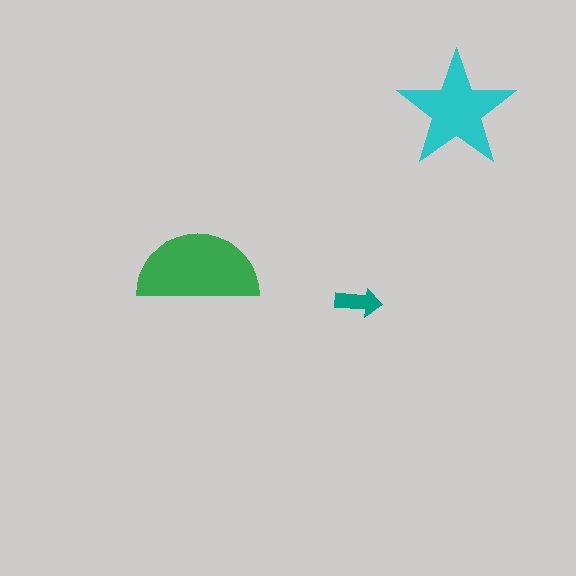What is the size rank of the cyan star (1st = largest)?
2nd.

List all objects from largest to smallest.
The green semicircle, the cyan star, the teal arrow.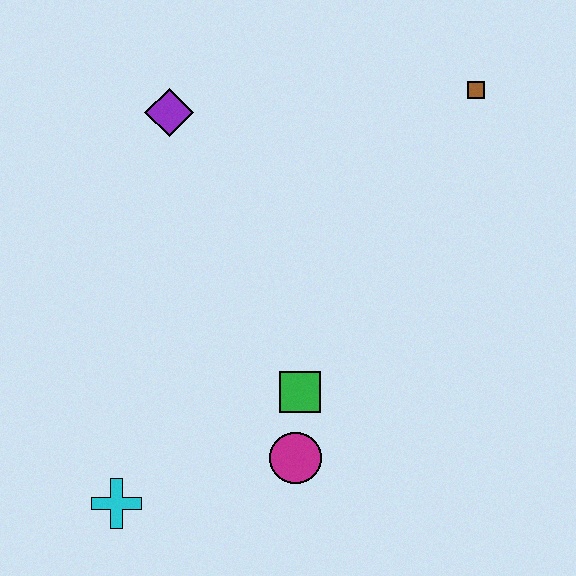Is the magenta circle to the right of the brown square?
No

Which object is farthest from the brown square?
The cyan cross is farthest from the brown square.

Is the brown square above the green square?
Yes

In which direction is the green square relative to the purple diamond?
The green square is below the purple diamond.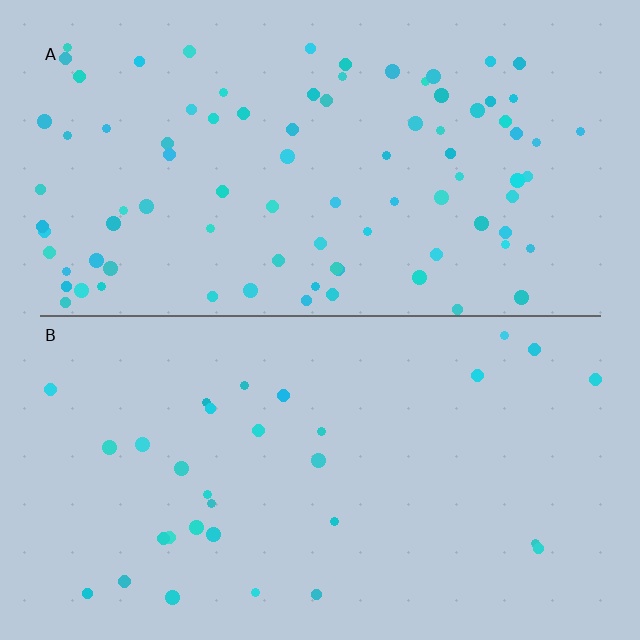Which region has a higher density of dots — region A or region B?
A (the top).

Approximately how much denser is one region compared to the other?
Approximately 2.8× — region A over region B.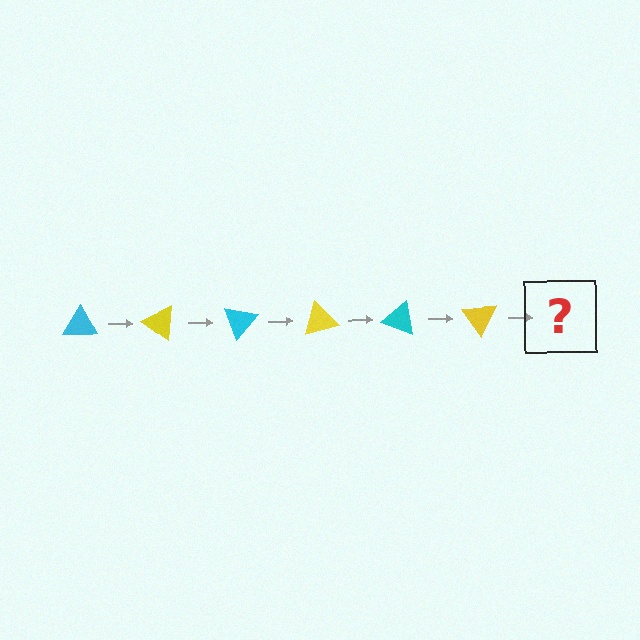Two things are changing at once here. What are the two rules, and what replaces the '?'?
The two rules are that it rotates 35 degrees each step and the color cycles through cyan and yellow. The '?' should be a cyan triangle, rotated 210 degrees from the start.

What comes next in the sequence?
The next element should be a cyan triangle, rotated 210 degrees from the start.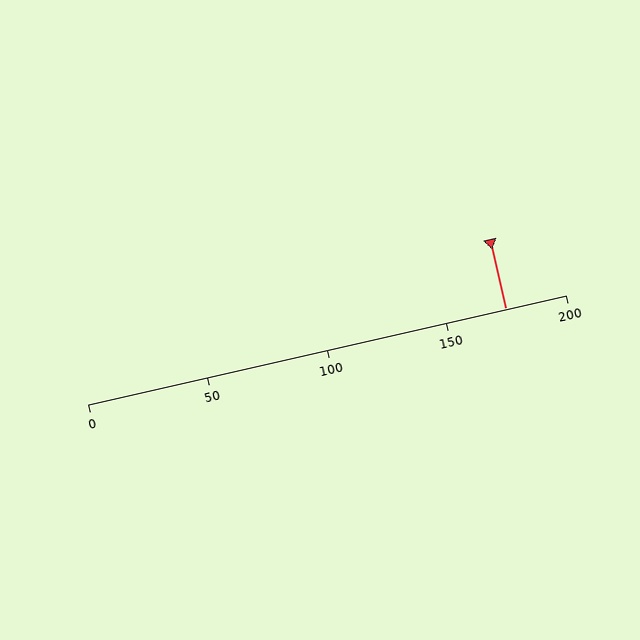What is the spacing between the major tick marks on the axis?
The major ticks are spaced 50 apart.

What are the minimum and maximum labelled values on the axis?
The axis runs from 0 to 200.